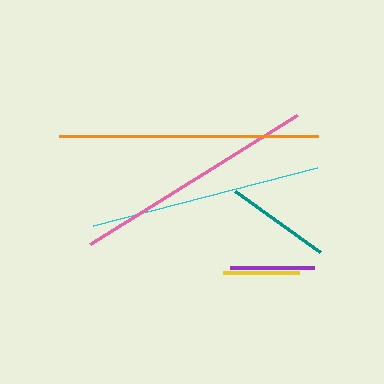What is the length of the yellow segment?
The yellow segment is approximately 76 pixels long.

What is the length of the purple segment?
The purple segment is approximately 84 pixels long.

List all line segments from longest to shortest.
From longest to shortest: orange, pink, cyan, teal, purple, yellow.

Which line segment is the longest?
The orange line is the longest at approximately 259 pixels.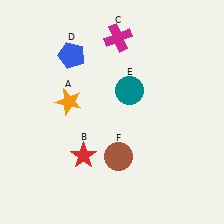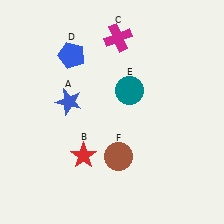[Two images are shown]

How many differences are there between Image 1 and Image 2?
There is 1 difference between the two images.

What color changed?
The star (A) changed from orange in Image 1 to blue in Image 2.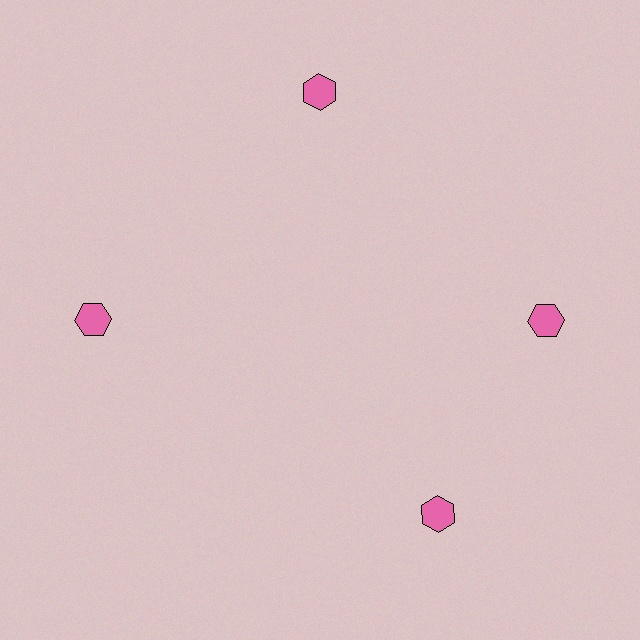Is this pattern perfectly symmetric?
No. The 4 pink hexagons are arranged in a ring, but one element near the 6 o'clock position is rotated out of alignment along the ring, breaking the 4-fold rotational symmetry.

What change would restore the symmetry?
The symmetry would be restored by rotating it back into even spacing with its neighbors so that all 4 hexagons sit at equal angles and equal distance from the center.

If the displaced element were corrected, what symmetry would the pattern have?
It would have 4-fold rotational symmetry — the pattern would map onto itself every 90 degrees.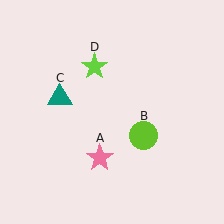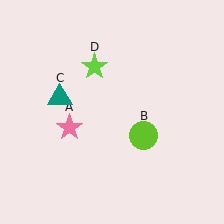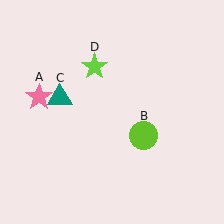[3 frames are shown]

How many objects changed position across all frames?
1 object changed position: pink star (object A).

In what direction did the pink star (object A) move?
The pink star (object A) moved up and to the left.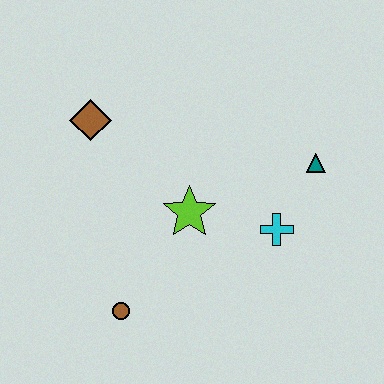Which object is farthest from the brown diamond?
The teal triangle is farthest from the brown diamond.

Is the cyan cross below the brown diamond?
Yes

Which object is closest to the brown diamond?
The lime star is closest to the brown diamond.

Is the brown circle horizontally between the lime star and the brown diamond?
Yes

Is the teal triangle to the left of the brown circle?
No